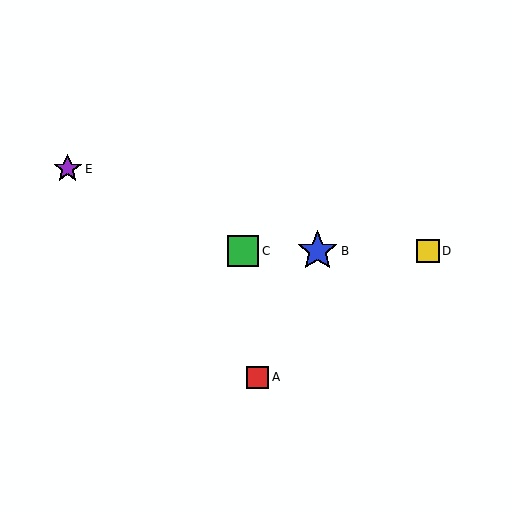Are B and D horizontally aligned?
Yes, both are at y≈251.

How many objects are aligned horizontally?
3 objects (B, C, D) are aligned horizontally.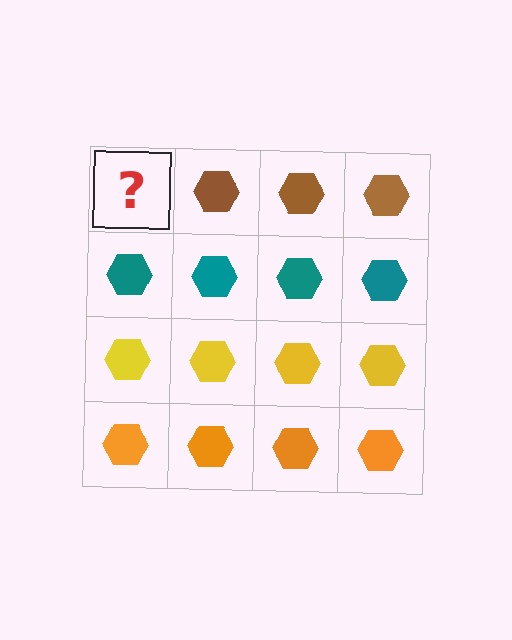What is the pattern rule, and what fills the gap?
The rule is that each row has a consistent color. The gap should be filled with a brown hexagon.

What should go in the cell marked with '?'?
The missing cell should contain a brown hexagon.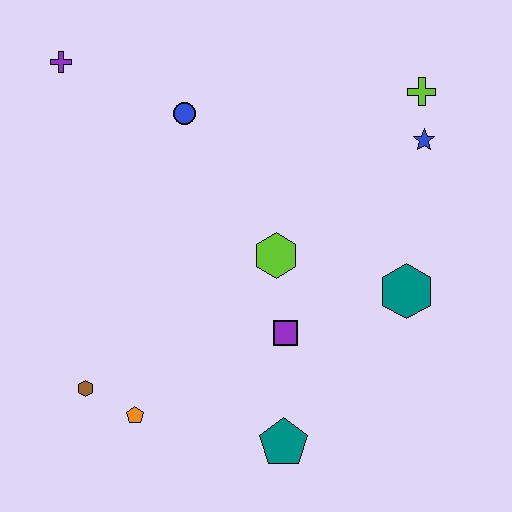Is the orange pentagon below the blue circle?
Yes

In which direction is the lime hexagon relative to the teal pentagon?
The lime hexagon is above the teal pentagon.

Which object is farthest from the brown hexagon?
The lime cross is farthest from the brown hexagon.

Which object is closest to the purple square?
The lime hexagon is closest to the purple square.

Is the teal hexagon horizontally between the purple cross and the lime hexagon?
No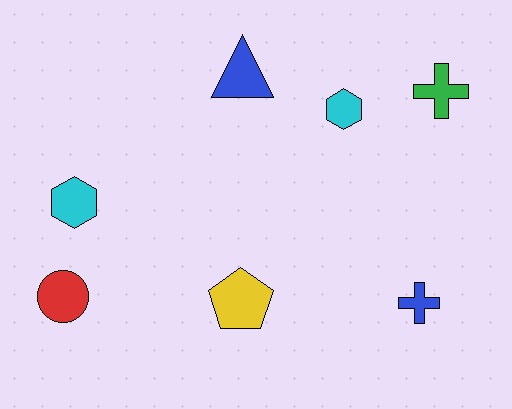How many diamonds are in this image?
There are no diamonds.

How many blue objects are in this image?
There are 2 blue objects.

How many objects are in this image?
There are 7 objects.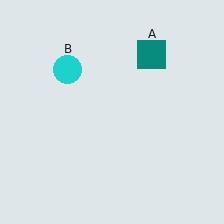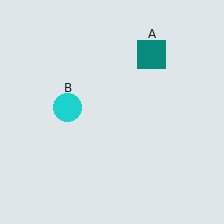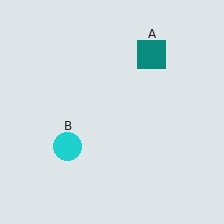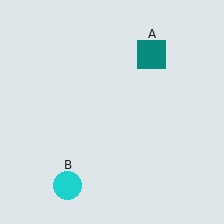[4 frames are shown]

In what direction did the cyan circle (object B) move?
The cyan circle (object B) moved down.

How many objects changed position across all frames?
1 object changed position: cyan circle (object B).